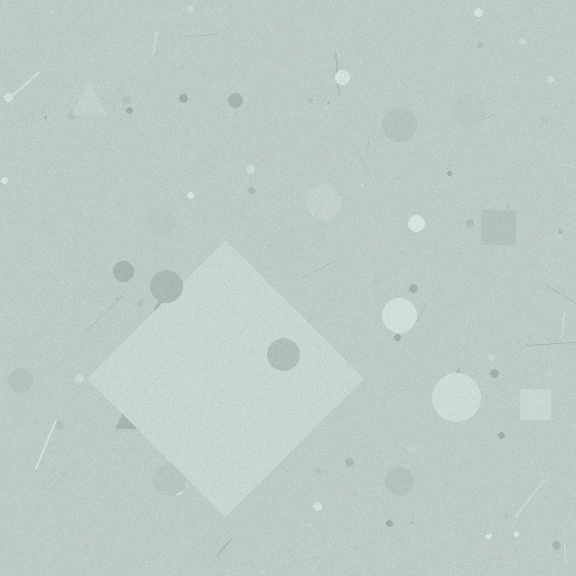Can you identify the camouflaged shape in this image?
The camouflaged shape is a diamond.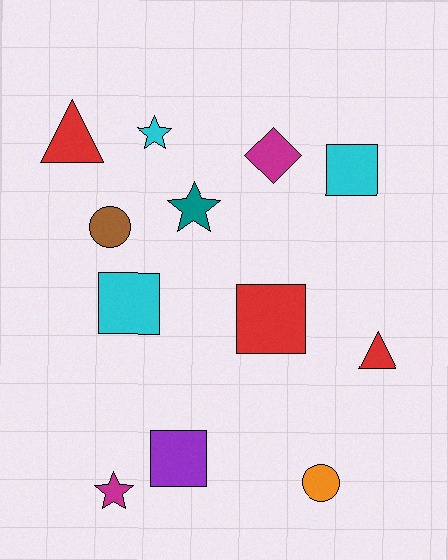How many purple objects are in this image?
There is 1 purple object.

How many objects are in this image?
There are 12 objects.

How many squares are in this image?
There are 4 squares.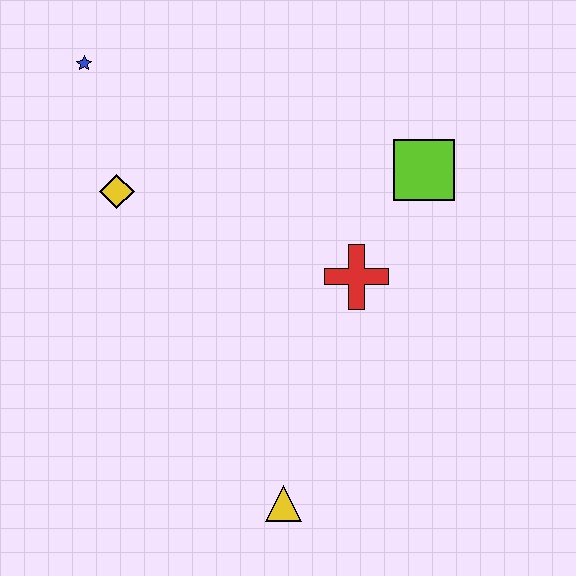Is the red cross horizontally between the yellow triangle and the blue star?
No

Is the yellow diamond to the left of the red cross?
Yes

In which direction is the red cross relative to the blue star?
The red cross is to the right of the blue star.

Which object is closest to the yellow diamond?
The blue star is closest to the yellow diamond.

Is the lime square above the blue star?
No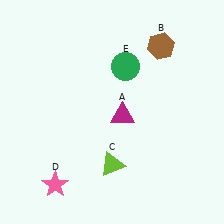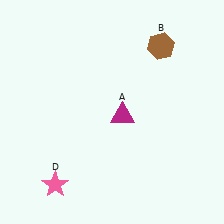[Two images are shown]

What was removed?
The lime triangle (C), the green circle (E) were removed in Image 2.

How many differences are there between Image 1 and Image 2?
There are 2 differences between the two images.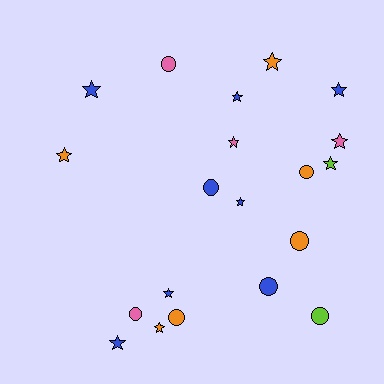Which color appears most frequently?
Blue, with 8 objects.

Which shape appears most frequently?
Star, with 12 objects.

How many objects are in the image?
There are 20 objects.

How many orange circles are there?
There are 3 orange circles.